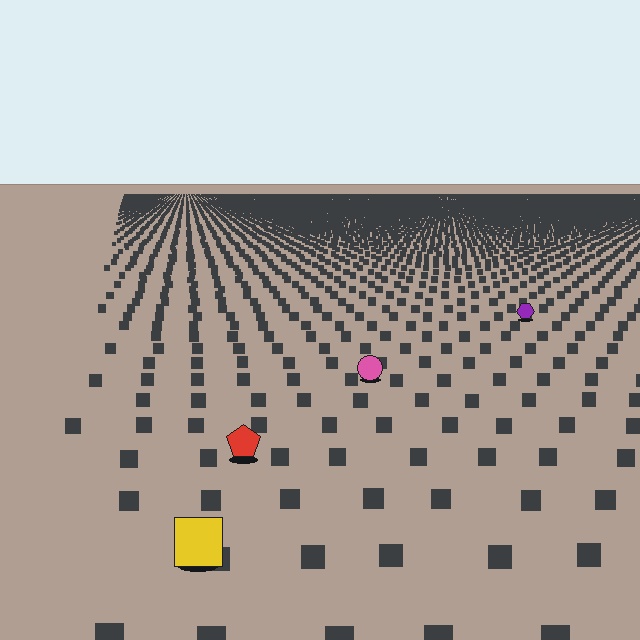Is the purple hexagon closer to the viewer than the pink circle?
No. The pink circle is closer — you can tell from the texture gradient: the ground texture is coarser near it.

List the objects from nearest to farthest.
From nearest to farthest: the yellow square, the red pentagon, the pink circle, the purple hexagon.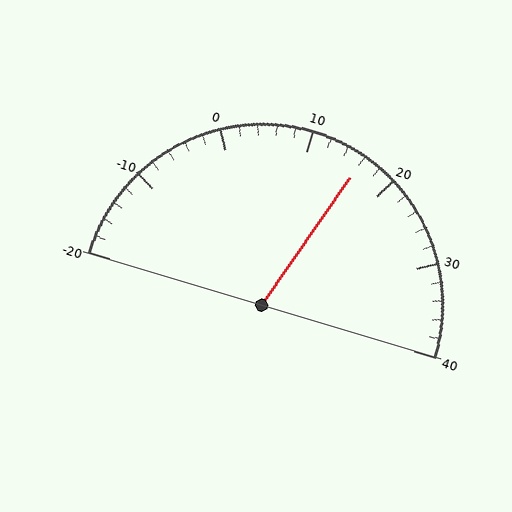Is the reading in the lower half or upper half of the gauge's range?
The reading is in the upper half of the range (-20 to 40).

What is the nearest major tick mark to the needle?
The nearest major tick mark is 20.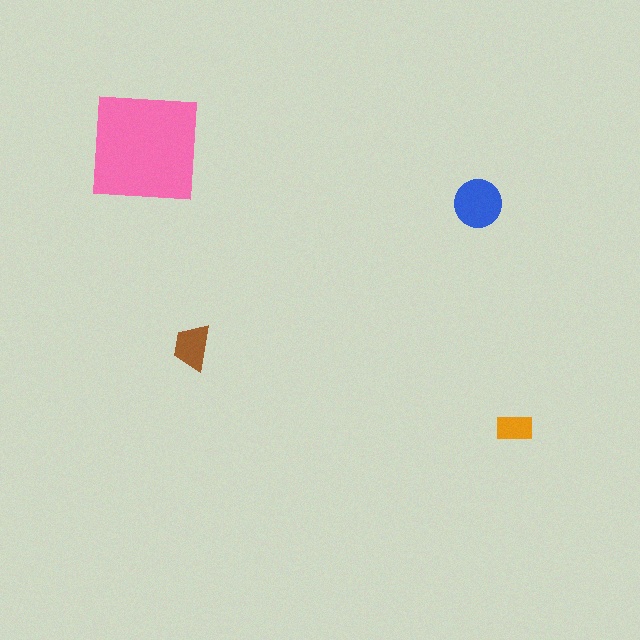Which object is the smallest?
The orange rectangle.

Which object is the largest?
The pink square.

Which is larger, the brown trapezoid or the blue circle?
The blue circle.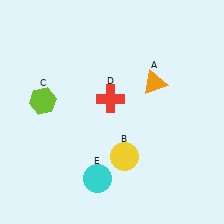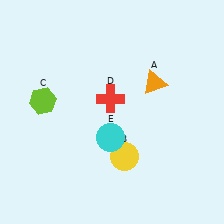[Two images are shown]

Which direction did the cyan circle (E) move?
The cyan circle (E) moved up.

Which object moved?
The cyan circle (E) moved up.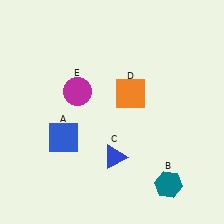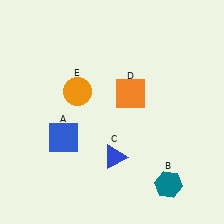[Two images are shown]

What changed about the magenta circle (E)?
In Image 1, E is magenta. In Image 2, it changed to orange.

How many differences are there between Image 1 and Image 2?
There is 1 difference between the two images.